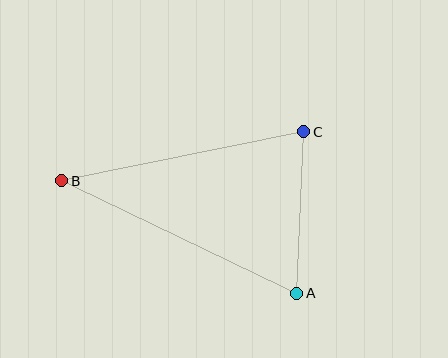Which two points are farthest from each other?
Points A and B are farthest from each other.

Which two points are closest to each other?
Points A and C are closest to each other.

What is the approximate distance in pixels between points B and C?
The distance between B and C is approximately 247 pixels.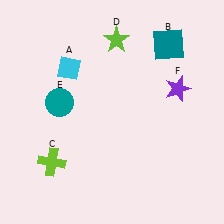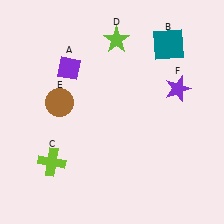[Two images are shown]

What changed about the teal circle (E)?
In Image 1, E is teal. In Image 2, it changed to brown.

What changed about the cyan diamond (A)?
In Image 1, A is cyan. In Image 2, it changed to purple.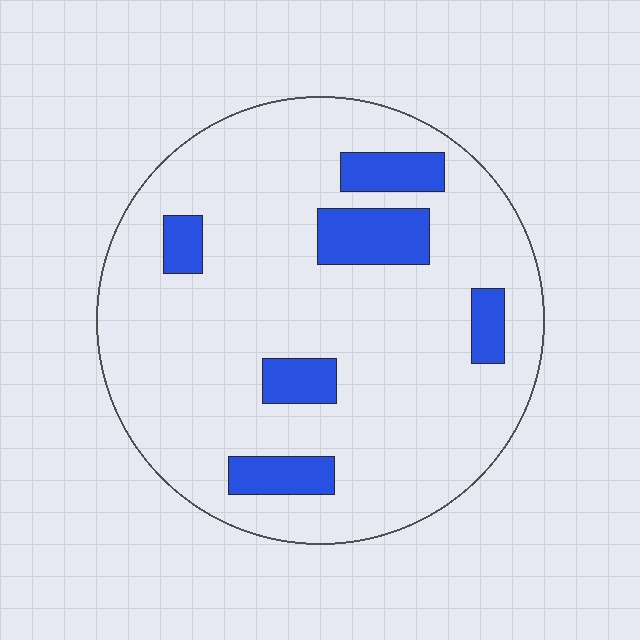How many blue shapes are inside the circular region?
6.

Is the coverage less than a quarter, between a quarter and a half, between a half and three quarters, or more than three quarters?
Less than a quarter.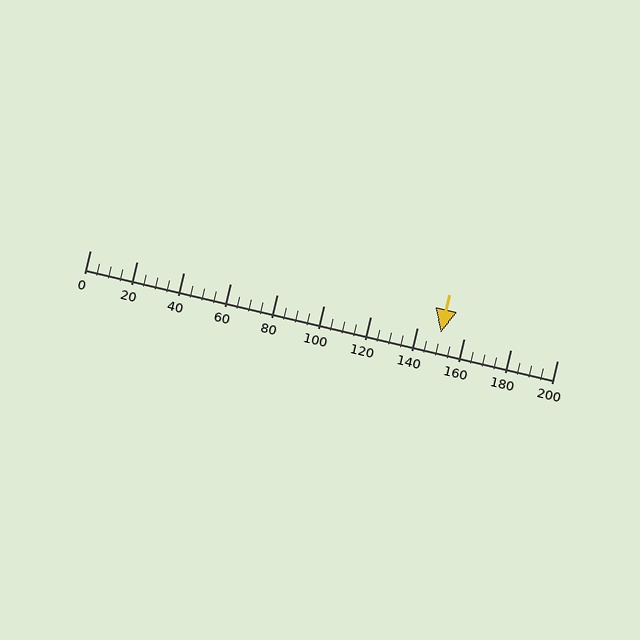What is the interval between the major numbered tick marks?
The major tick marks are spaced 20 units apart.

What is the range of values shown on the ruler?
The ruler shows values from 0 to 200.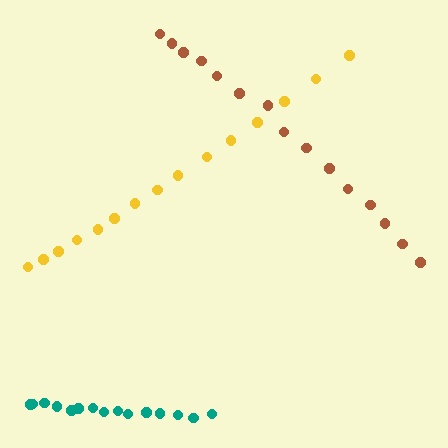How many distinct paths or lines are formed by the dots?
There are 3 distinct paths.